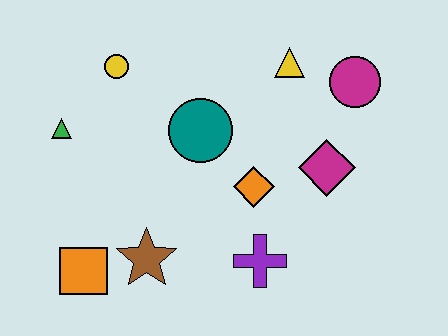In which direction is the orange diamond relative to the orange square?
The orange diamond is to the right of the orange square.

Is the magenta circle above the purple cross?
Yes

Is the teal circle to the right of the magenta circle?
No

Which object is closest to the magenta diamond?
The orange diamond is closest to the magenta diamond.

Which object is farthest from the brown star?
The magenta circle is farthest from the brown star.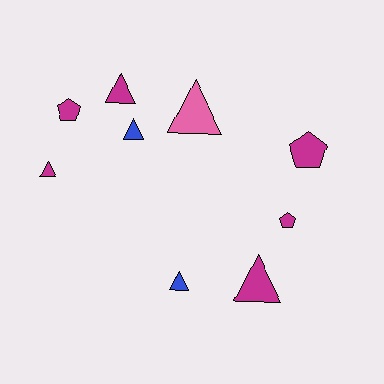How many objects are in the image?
There are 9 objects.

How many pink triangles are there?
There is 1 pink triangle.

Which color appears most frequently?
Magenta, with 6 objects.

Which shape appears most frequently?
Triangle, with 6 objects.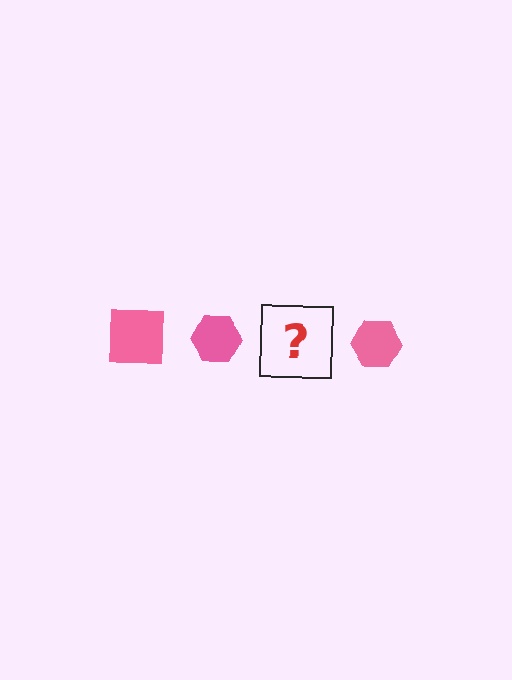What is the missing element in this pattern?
The missing element is a pink square.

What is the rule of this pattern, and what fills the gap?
The rule is that the pattern cycles through square, hexagon shapes in pink. The gap should be filled with a pink square.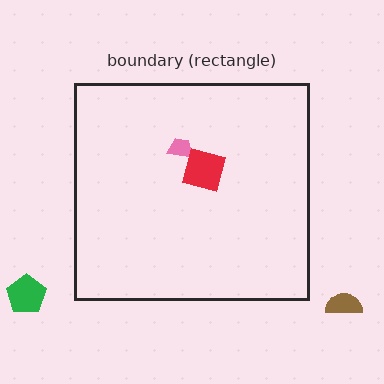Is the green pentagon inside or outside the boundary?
Outside.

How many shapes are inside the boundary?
2 inside, 2 outside.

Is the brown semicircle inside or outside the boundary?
Outside.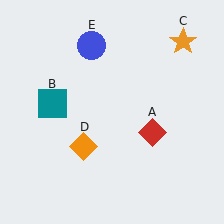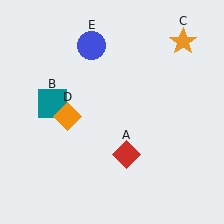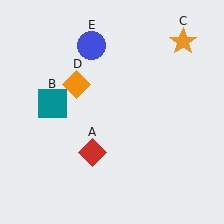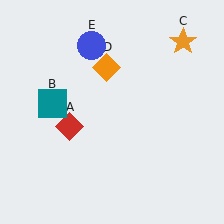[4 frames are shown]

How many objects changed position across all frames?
2 objects changed position: red diamond (object A), orange diamond (object D).